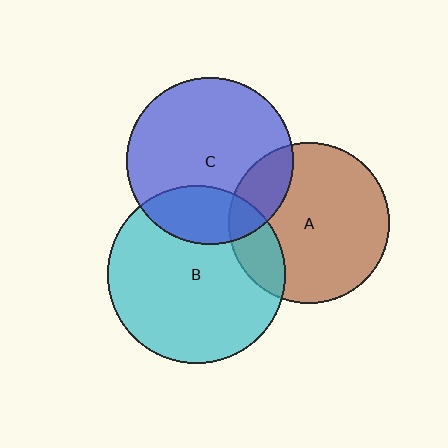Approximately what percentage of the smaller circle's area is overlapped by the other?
Approximately 20%.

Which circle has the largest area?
Circle B (cyan).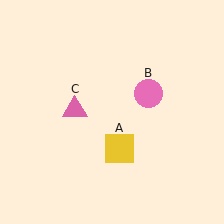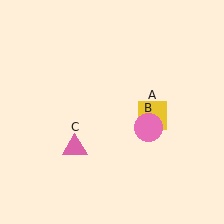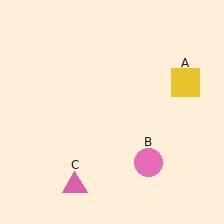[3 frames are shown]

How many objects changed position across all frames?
3 objects changed position: yellow square (object A), pink circle (object B), pink triangle (object C).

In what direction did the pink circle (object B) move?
The pink circle (object B) moved down.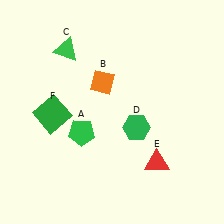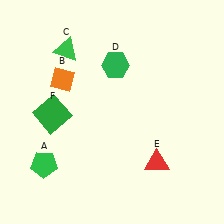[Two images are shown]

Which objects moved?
The objects that moved are: the green pentagon (A), the orange diamond (B), the green hexagon (D).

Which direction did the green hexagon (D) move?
The green hexagon (D) moved up.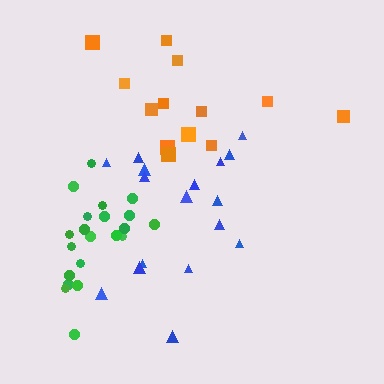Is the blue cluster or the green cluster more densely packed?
Green.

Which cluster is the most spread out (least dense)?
Blue.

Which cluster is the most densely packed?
Green.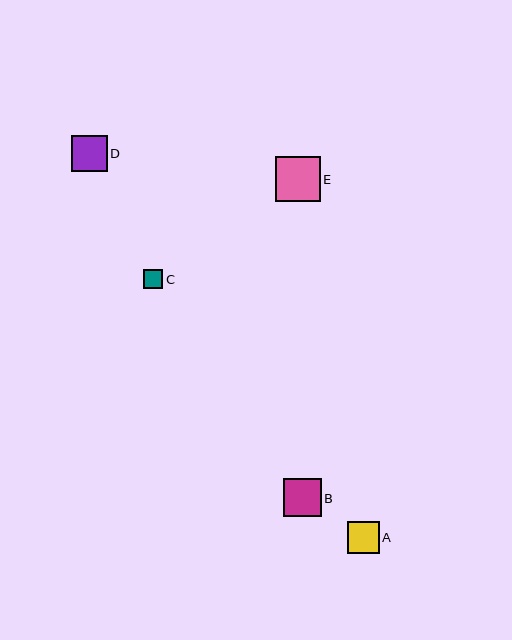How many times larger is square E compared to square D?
Square E is approximately 1.2 times the size of square D.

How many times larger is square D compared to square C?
Square D is approximately 1.9 times the size of square C.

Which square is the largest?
Square E is the largest with a size of approximately 44 pixels.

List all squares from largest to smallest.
From largest to smallest: E, B, D, A, C.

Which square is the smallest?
Square C is the smallest with a size of approximately 19 pixels.